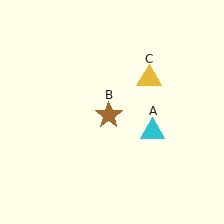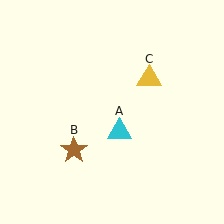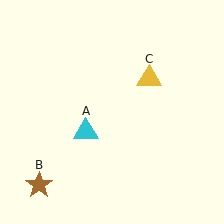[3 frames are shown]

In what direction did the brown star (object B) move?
The brown star (object B) moved down and to the left.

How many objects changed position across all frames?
2 objects changed position: cyan triangle (object A), brown star (object B).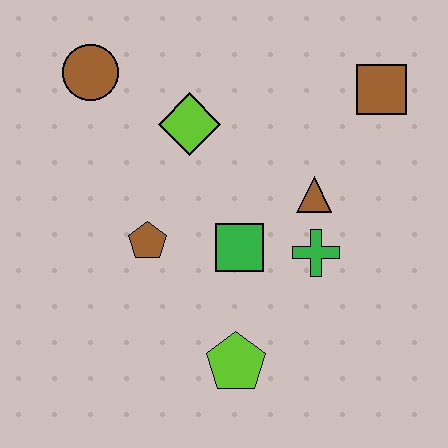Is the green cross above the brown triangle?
No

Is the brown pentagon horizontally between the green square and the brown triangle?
No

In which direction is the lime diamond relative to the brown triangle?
The lime diamond is to the left of the brown triangle.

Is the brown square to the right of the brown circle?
Yes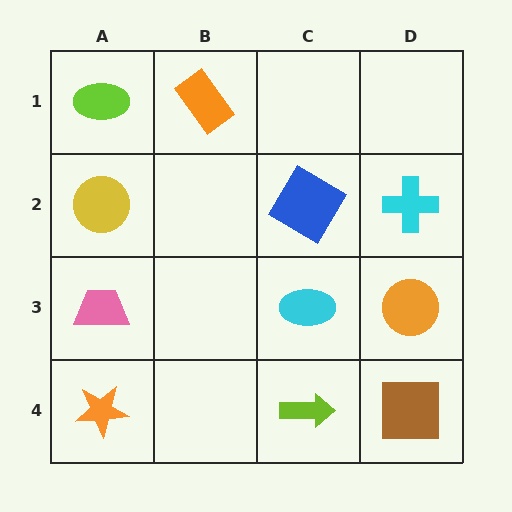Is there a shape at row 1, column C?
No, that cell is empty.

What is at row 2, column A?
A yellow circle.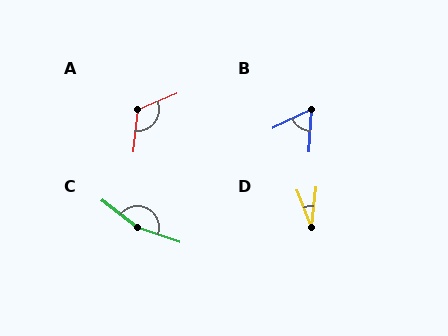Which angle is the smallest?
D, at approximately 28 degrees.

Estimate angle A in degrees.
Approximately 119 degrees.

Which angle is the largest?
C, at approximately 161 degrees.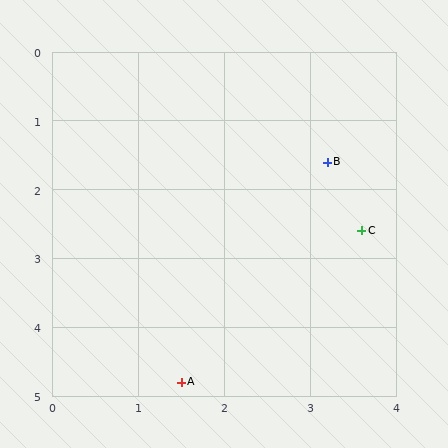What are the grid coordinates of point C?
Point C is at approximately (3.6, 2.6).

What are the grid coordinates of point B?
Point B is at approximately (3.2, 1.6).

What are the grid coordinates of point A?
Point A is at approximately (1.5, 4.8).